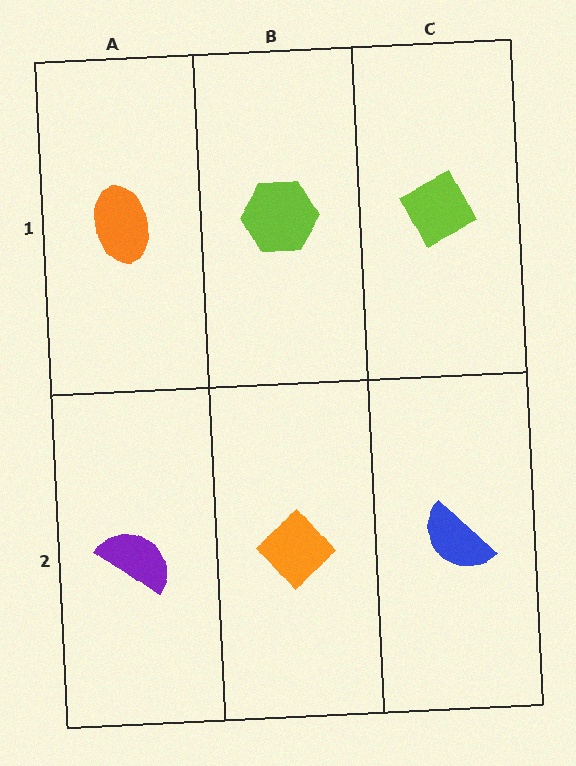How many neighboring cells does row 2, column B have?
3.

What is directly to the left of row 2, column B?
A purple semicircle.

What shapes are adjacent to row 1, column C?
A blue semicircle (row 2, column C), a lime hexagon (row 1, column B).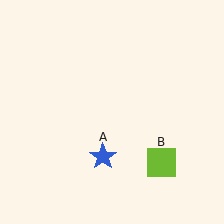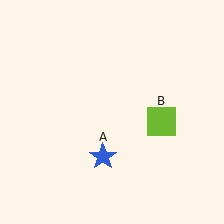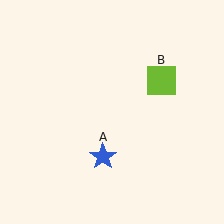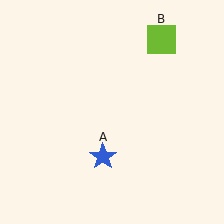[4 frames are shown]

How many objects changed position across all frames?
1 object changed position: lime square (object B).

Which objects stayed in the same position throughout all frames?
Blue star (object A) remained stationary.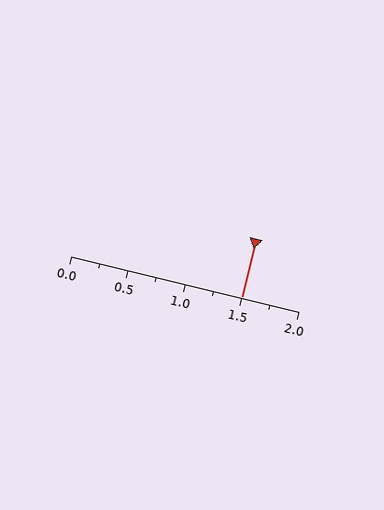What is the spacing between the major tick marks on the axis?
The major ticks are spaced 0.5 apart.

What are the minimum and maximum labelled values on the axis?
The axis runs from 0.0 to 2.0.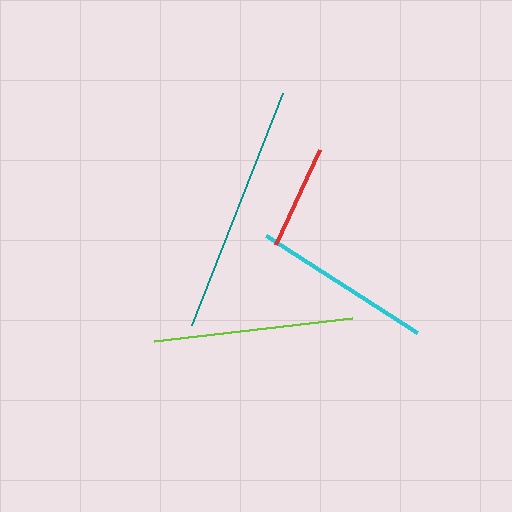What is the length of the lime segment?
The lime segment is approximately 199 pixels long.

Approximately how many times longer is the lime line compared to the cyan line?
The lime line is approximately 1.1 times the length of the cyan line.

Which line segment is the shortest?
The red line is the shortest at approximately 105 pixels.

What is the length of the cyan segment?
The cyan segment is approximately 179 pixels long.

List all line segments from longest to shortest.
From longest to shortest: teal, lime, cyan, red.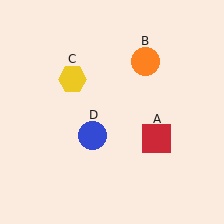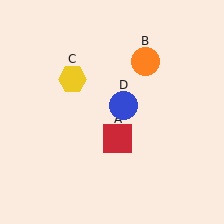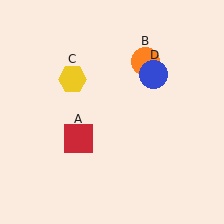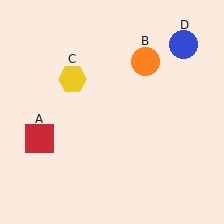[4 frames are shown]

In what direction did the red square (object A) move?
The red square (object A) moved left.